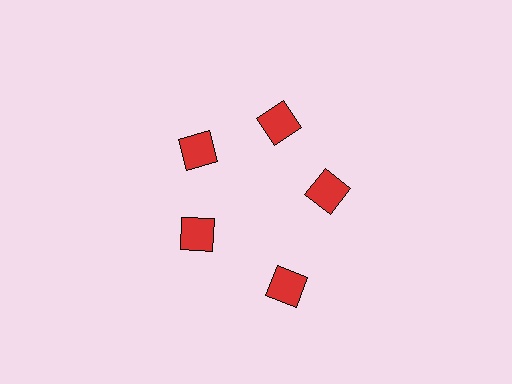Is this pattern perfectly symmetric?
No. The 5 red diamonds are arranged in a ring, but one element near the 5 o'clock position is pushed outward from the center, breaking the 5-fold rotational symmetry.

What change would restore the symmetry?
The symmetry would be restored by moving it inward, back onto the ring so that all 5 diamonds sit at equal angles and equal distance from the center.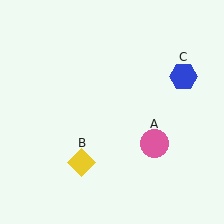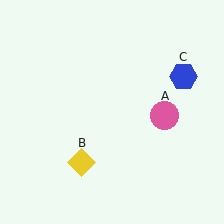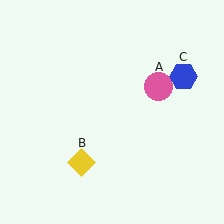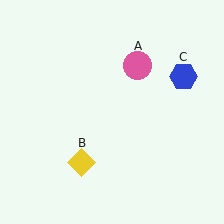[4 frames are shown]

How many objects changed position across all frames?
1 object changed position: pink circle (object A).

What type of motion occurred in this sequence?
The pink circle (object A) rotated counterclockwise around the center of the scene.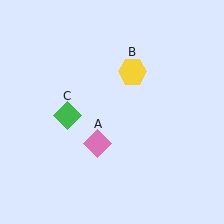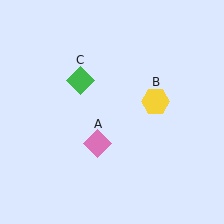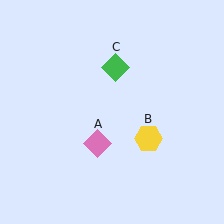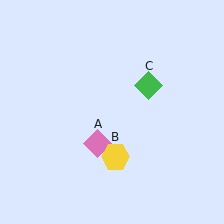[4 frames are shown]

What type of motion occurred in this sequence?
The yellow hexagon (object B), green diamond (object C) rotated clockwise around the center of the scene.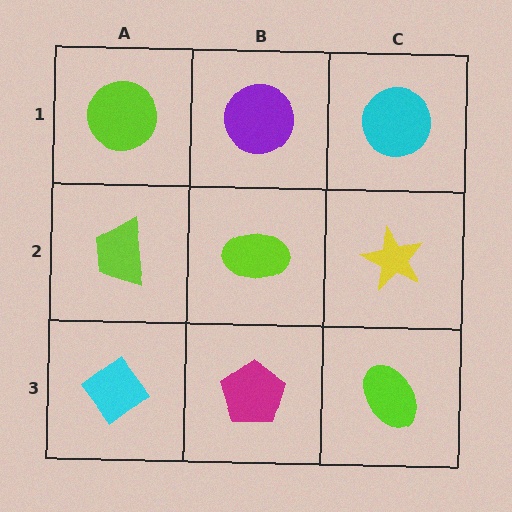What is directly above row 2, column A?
A lime circle.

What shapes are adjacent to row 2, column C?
A cyan circle (row 1, column C), a lime ellipse (row 3, column C), a lime ellipse (row 2, column B).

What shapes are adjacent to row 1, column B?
A lime ellipse (row 2, column B), a lime circle (row 1, column A), a cyan circle (row 1, column C).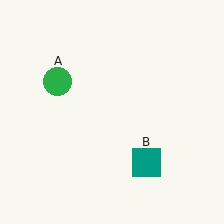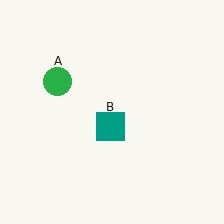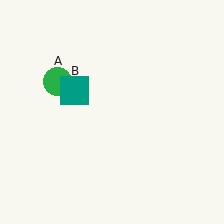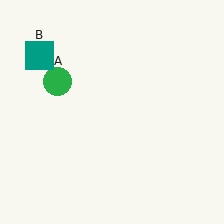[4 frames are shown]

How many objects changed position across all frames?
1 object changed position: teal square (object B).